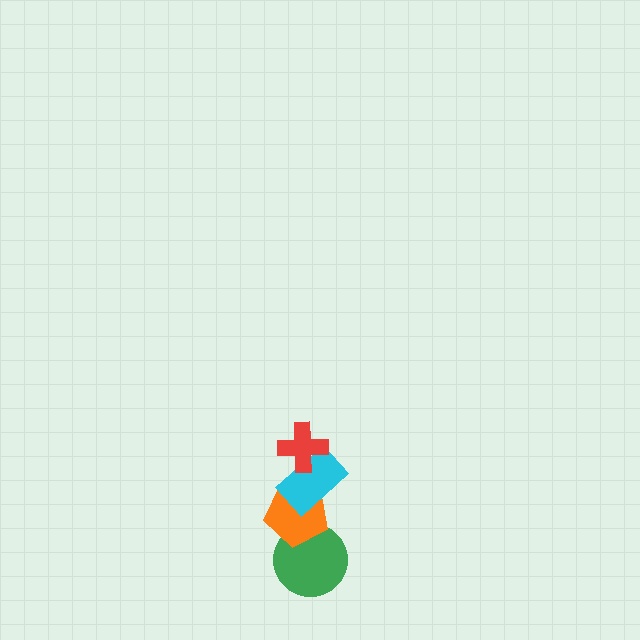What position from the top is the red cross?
The red cross is 1st from the top.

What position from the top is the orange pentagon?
The orange pentagon is 3rd from the top.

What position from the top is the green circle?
The green circle is 4th from the top.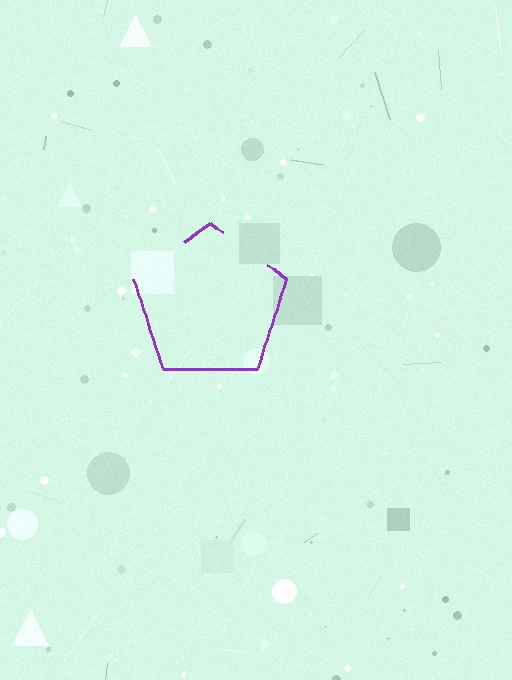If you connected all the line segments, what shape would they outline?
They would outline a pentagon.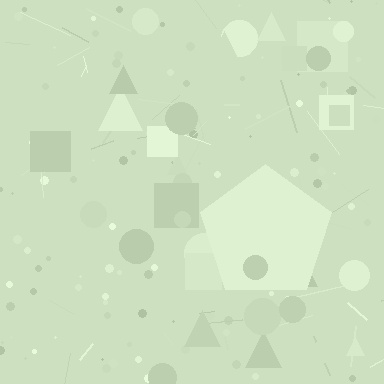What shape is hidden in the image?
A pentagon is hidden in the image.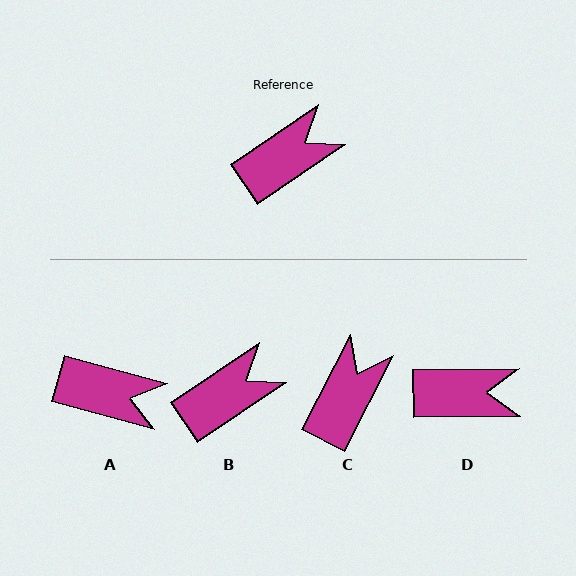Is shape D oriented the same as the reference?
No, it is off by about 33 degrees.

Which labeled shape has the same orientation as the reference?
B.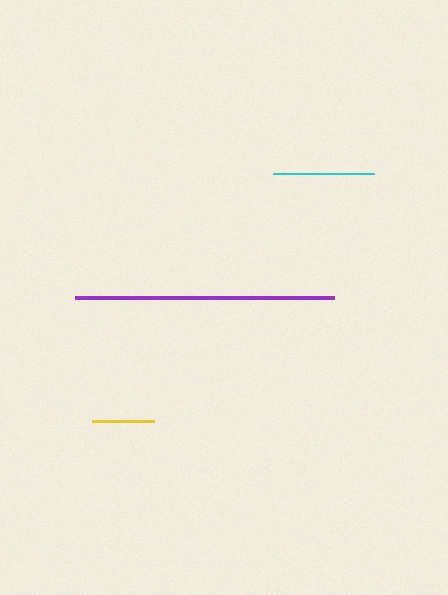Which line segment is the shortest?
The yellow line is the shortest at approximately 62 pixels.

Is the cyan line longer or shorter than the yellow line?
The cyan line is longer than the yellow line.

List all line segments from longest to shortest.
From longest to shortest: purple, cyan, yellow.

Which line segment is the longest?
The purple line is the longest at approximately 259 pixels.